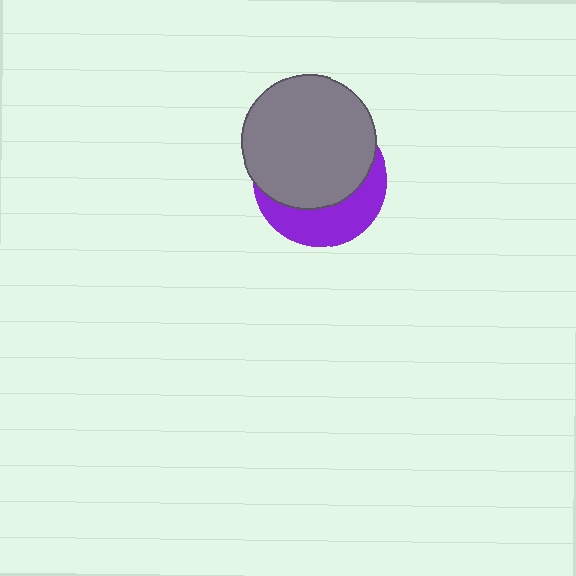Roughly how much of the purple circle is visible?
A small part of it is visible (roughly 36%).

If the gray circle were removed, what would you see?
You would see the complete purple circle.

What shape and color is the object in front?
The object in front is a gray circle.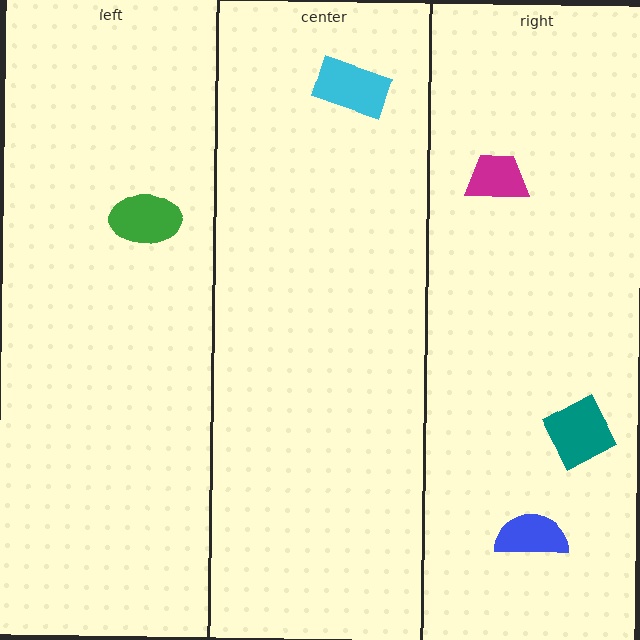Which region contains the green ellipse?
The left region.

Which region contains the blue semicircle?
The right region.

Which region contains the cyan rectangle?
The center region.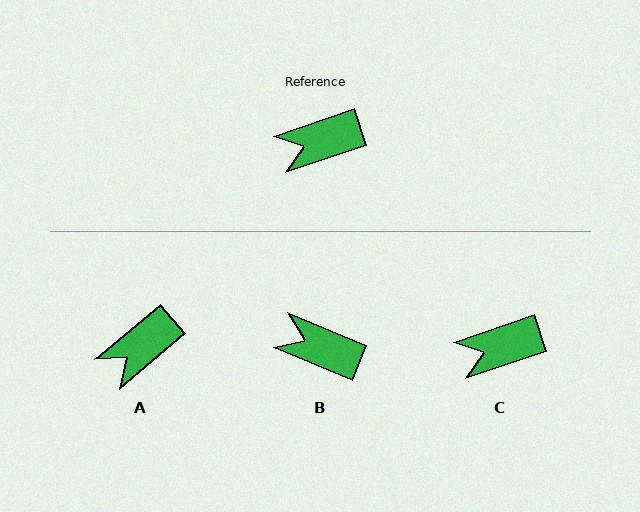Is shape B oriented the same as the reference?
No, it is off by about 41 degrees.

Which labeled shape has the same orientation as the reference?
C.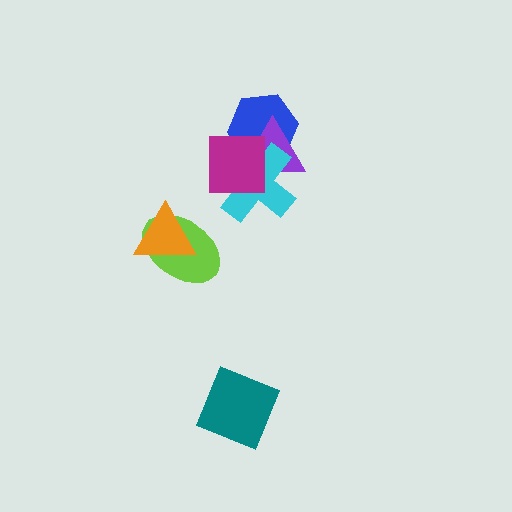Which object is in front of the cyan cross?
The magenta square is in front of the cyan cross.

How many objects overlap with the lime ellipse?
1 object overlaps with the lime ellipse.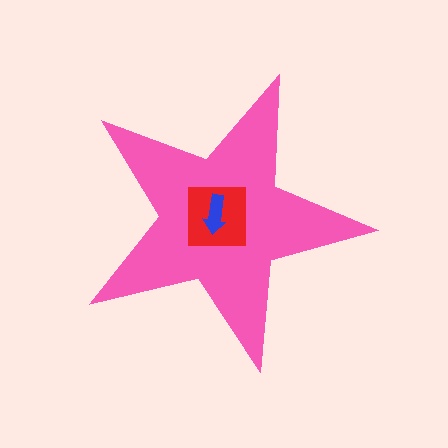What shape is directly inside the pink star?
The red square.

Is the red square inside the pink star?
Yes.